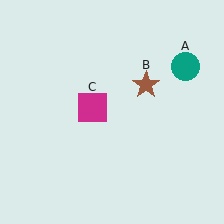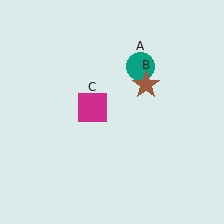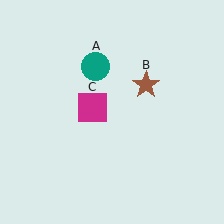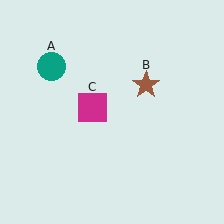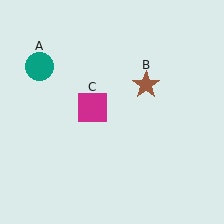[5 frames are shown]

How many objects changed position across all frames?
1 object changed position: teal circle (object A).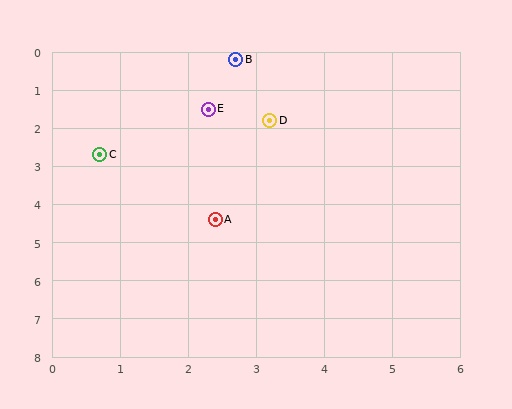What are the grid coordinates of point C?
Point C is at approximately (0.7, 2.7).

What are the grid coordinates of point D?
Point D is at approximately (3.2, 1.8).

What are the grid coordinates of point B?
Point B is at approximately (2.7, 0.2).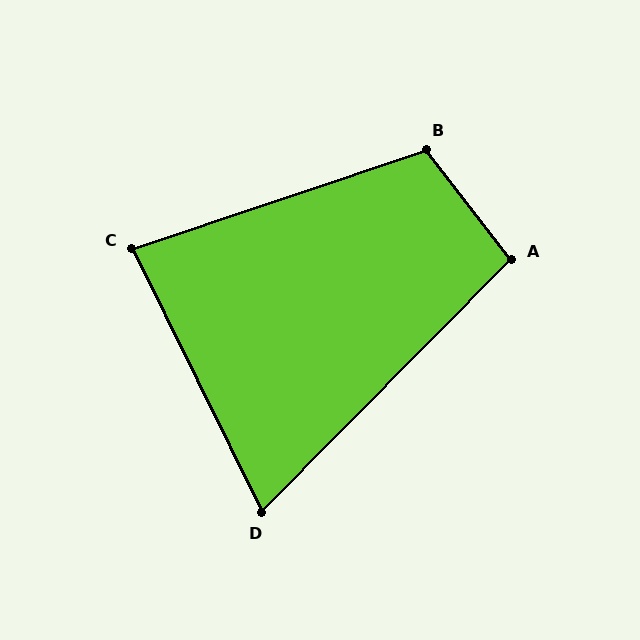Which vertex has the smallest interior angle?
D, at approximately 71 degrees.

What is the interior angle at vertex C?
Approximately 82 degrees (acute).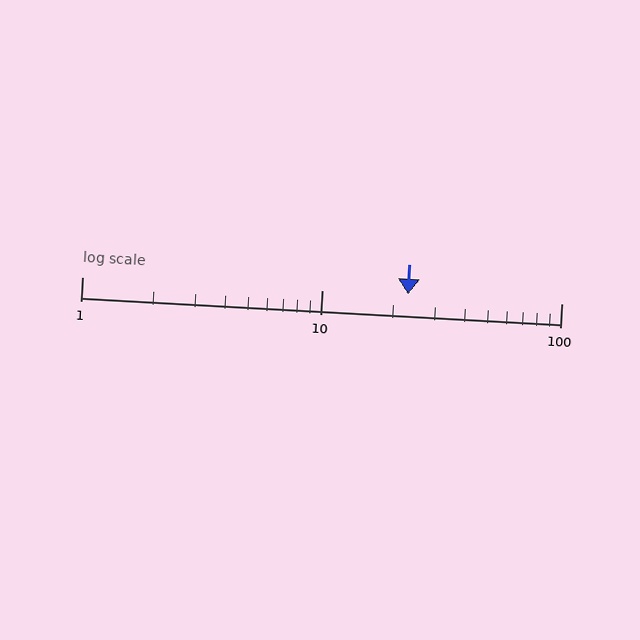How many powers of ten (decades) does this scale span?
The scale spans 2 decades, from 1 to 100.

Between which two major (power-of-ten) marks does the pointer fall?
The pointer is between 10 and 100.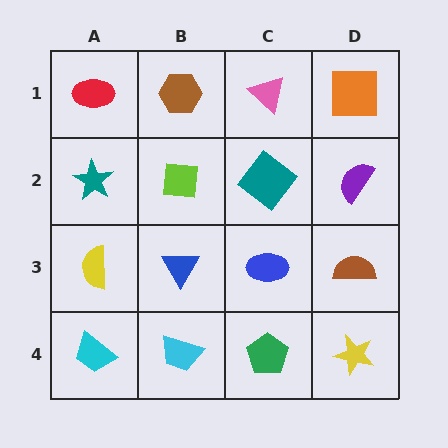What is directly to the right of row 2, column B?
A teal diamond.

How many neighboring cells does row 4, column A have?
2.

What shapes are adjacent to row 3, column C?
A teal diamond (row 2, column C), a green pentagon (row 4, column C), a blue triangle (row 3, column B), a brown semicircle (row 3, column D).